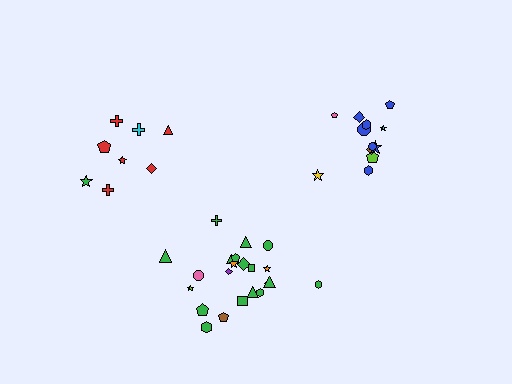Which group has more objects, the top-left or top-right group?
The top-right group.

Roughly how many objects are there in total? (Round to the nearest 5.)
Roughly 40 objects in total.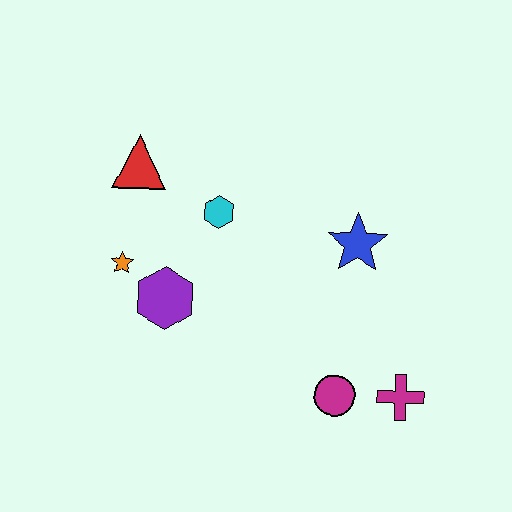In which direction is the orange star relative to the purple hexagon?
The orange star is to the left of the purple hexagon.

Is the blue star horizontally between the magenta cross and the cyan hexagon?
Yes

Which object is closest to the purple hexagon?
The orange star is closest to the purple hexagon.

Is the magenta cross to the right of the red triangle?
Yes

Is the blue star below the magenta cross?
No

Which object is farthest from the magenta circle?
The red triangle is farthest from the magenta circle.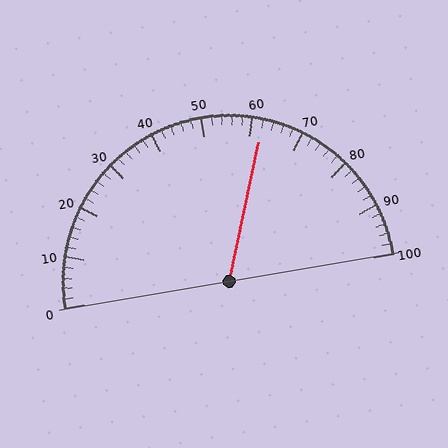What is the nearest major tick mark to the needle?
The nearest major tick mark is 60.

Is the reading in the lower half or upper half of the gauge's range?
The reading is in the upper half of the range (0 to 100).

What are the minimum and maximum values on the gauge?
The gauge ranges from 0 to 100.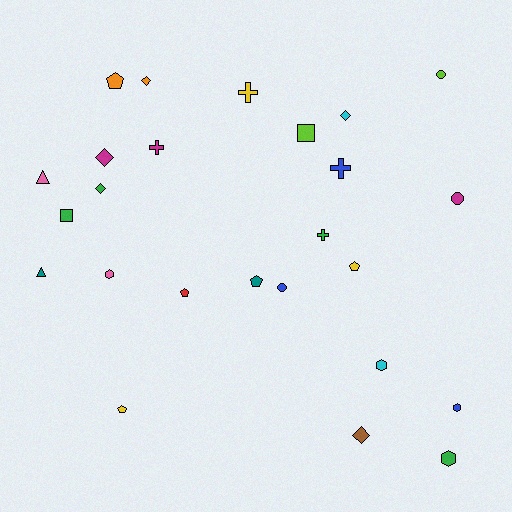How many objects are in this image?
There are 25 objects.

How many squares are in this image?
There are 2 squares.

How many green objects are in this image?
There are 4 green objects.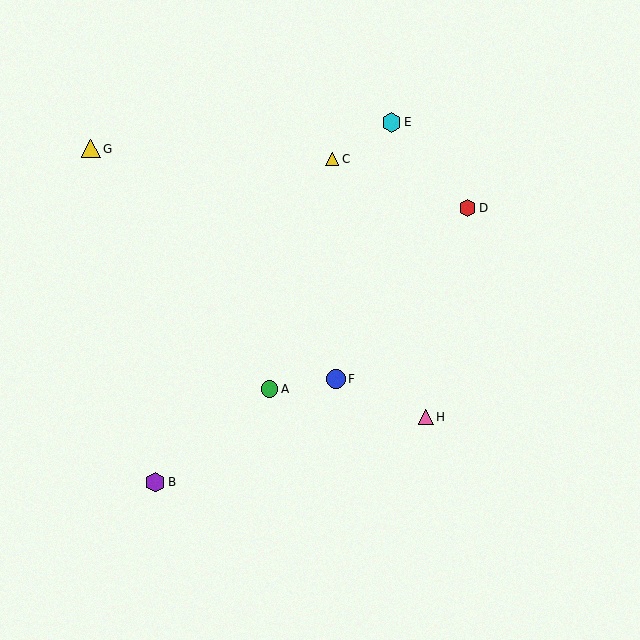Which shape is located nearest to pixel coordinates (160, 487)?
The purple hexagon (labeled B) at (155, 482) is nearest to that location.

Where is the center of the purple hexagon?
The center of the purple hexagon is at (155, 482).